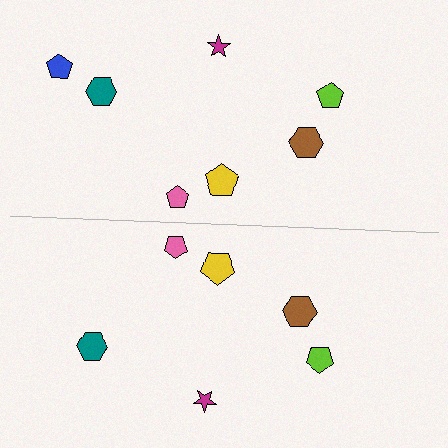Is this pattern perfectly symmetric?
No, the pattern is not perfectly symmetric. A blue pentagon is missing from the bottom side.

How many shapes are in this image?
There are 13 shapes in this image.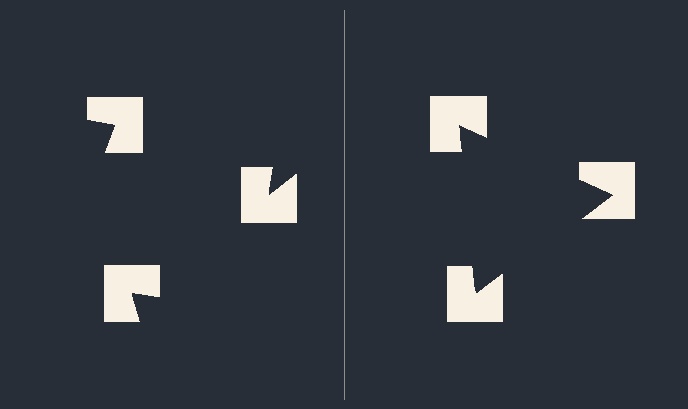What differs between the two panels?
The notched squares are positioned identically on both sides; only the wedge orientations differ. On the right they align to a triangle; on the left they are misaligned.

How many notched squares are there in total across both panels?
6 — 3 on each side.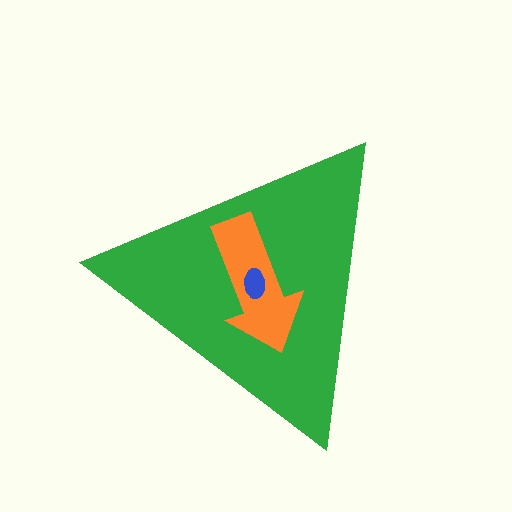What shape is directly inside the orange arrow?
The blue ellipse.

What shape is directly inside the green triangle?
The orange arrow.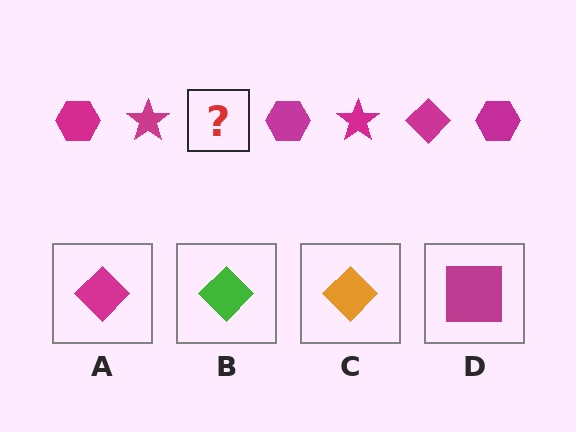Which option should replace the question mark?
Option A.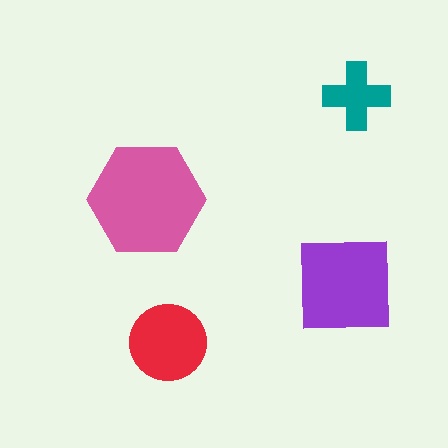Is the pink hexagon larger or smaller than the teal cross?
Larger.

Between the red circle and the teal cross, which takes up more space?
The red circle.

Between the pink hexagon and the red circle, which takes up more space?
The pink hexagon.